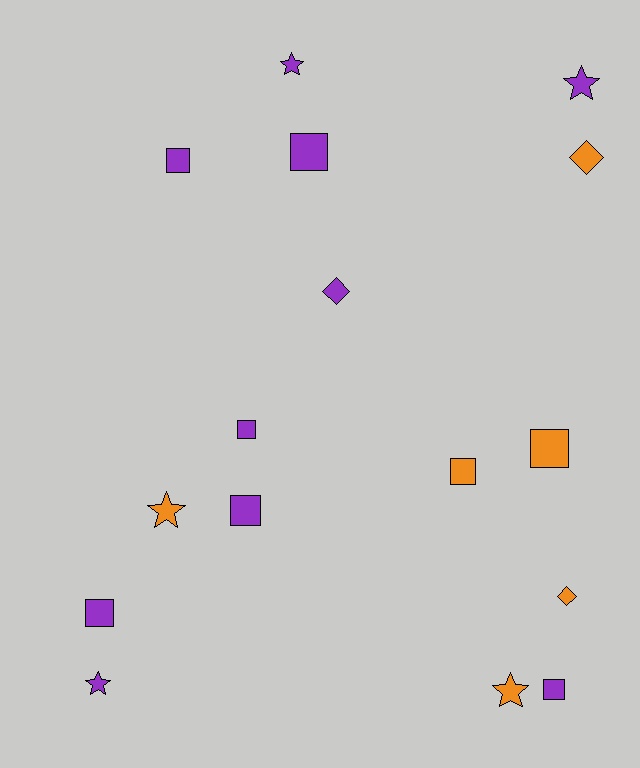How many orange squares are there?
There are 2 orange squares.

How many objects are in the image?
There are 16 objects.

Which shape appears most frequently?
Square, with 8 objects.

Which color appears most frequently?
Purple, with 10 objects.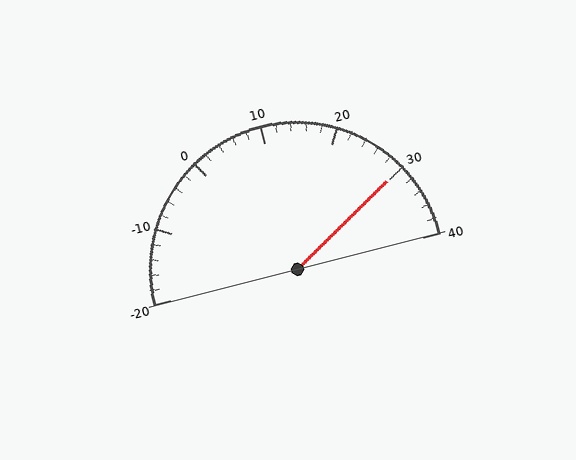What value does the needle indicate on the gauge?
The needle indicates approximately 30.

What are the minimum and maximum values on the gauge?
The gauge ranges from -20 to 40.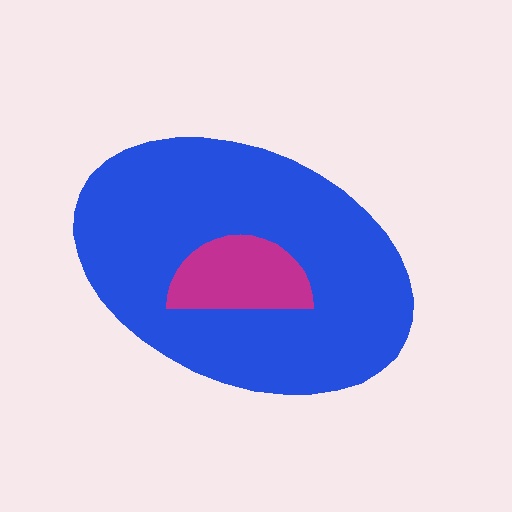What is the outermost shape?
The blue ellipse.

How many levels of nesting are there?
2.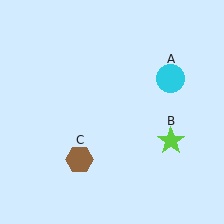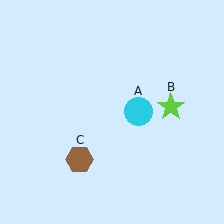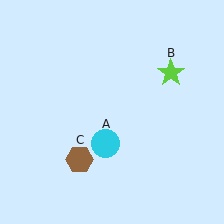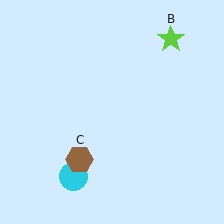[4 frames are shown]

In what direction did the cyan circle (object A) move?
The cyan circle (object A) moved down and to the left.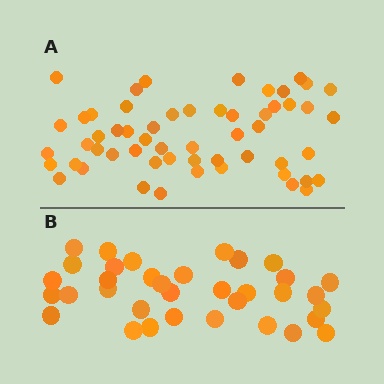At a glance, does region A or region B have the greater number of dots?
Region A (the top region) has more dots.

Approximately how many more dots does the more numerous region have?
Region A has approximately 20 more dots than region B.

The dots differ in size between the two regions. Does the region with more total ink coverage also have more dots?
No. Region B has more total ink coverage because its dots are larger, but region A actually contains more individual dots. Total area can be misleading — the number of items is what matters here.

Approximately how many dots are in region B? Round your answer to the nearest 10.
About 40 dots. (The exact count is 35, which rounds to 40.)